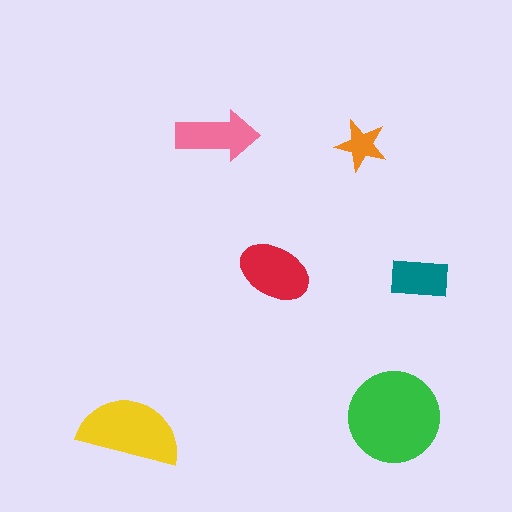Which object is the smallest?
The orange star.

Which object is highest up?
The pink arrow is topmost.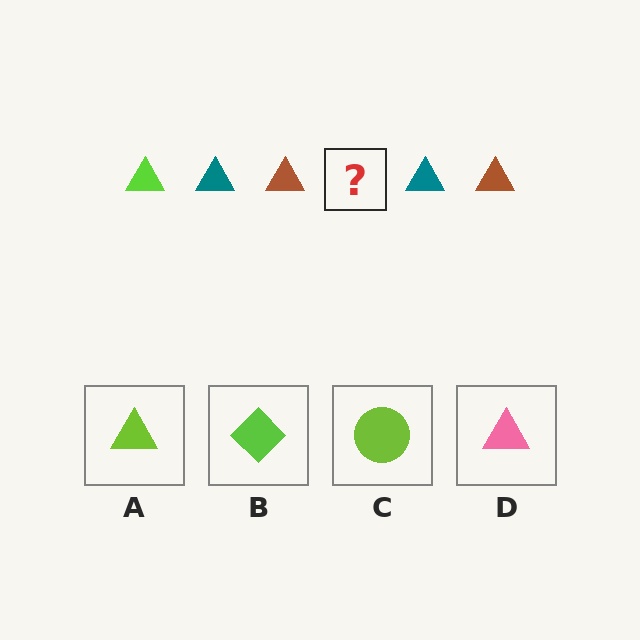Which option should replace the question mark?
Option A.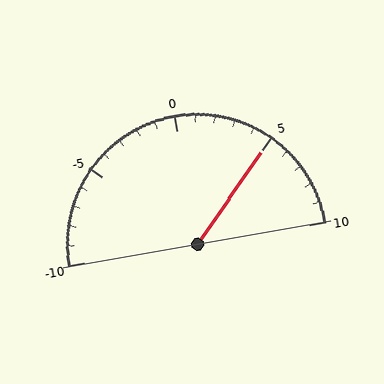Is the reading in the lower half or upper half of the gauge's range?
The reading is in the upper half of the range (-10 to 10).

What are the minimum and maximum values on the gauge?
The gauge ranges from -10 to 10.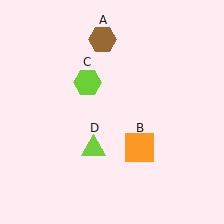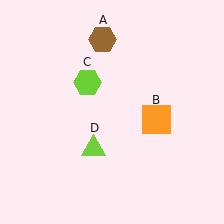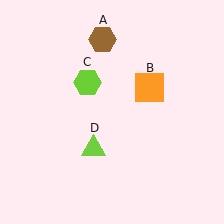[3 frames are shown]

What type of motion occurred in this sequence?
The orange square (object B) rotated counterclockwise around the center of the scene.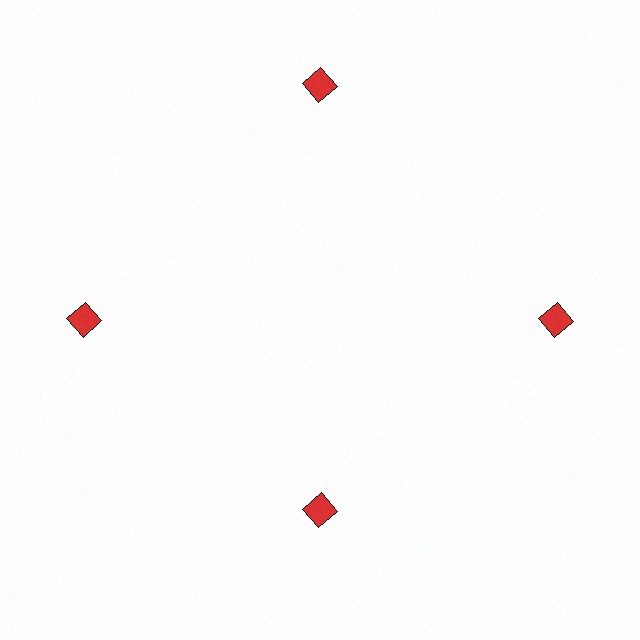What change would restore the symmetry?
The symmetry would be restored by moving it outward, back onto the ring so that all 4 squares sit at equal angles and equal distance from the center.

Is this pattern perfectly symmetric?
No. The 4 red squares are arranged in a ring, but one element near the 6 o'clock position is pulled inward toward the center, breaking the 4-fold rotational symmetry.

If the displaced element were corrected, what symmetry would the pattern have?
It would have 4-fold rotational symmetry — the pattern would map onto itself every 90 degrees.